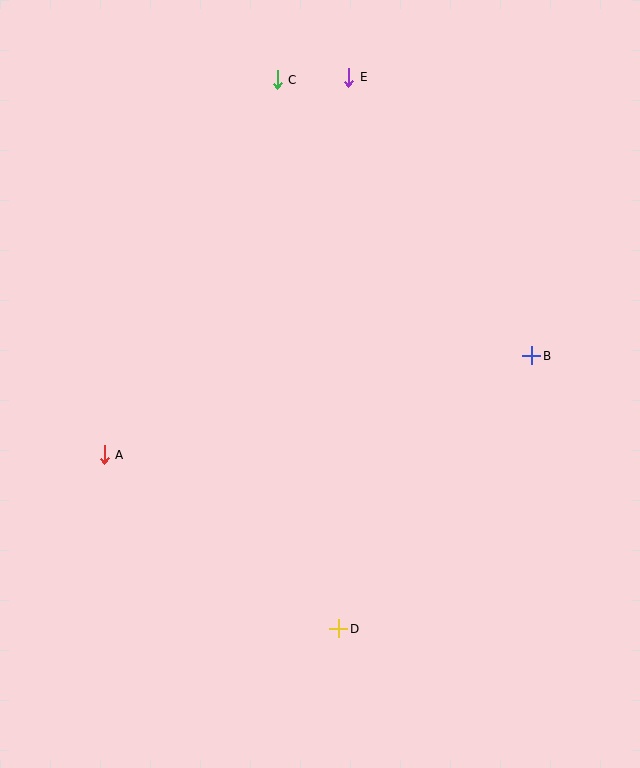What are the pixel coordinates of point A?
Point A is at (104, 455).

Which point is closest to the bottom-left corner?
Point A is closest to the bottom-left corner.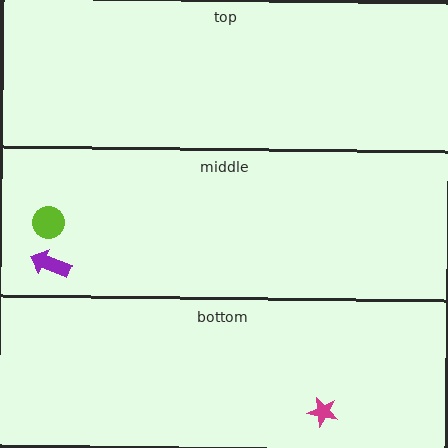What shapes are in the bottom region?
The magenta star.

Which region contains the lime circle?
The middle region.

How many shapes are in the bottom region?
1.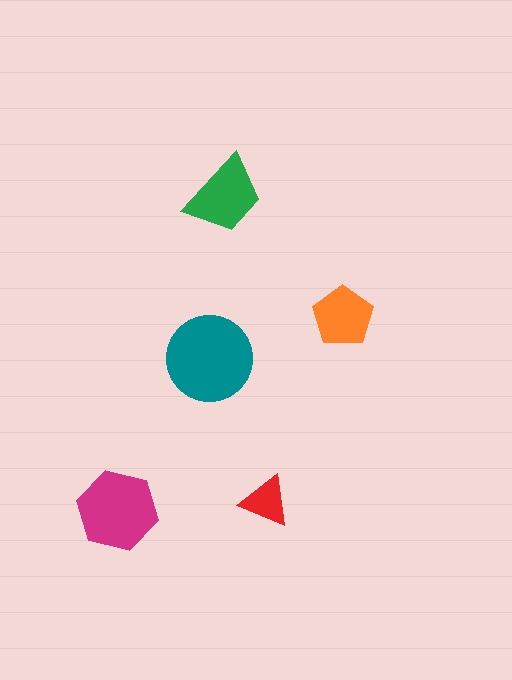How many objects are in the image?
There are 5 objects in the image.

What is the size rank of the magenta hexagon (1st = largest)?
2nd.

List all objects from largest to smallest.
The teal circle, the magenta hexagon, the green trapezoid, the orange pentagon, the red triangle.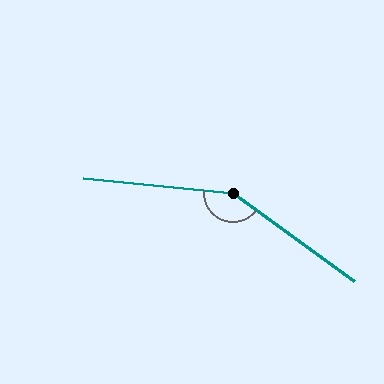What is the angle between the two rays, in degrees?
Approximately 149 degrees.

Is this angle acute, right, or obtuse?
It is obtuse.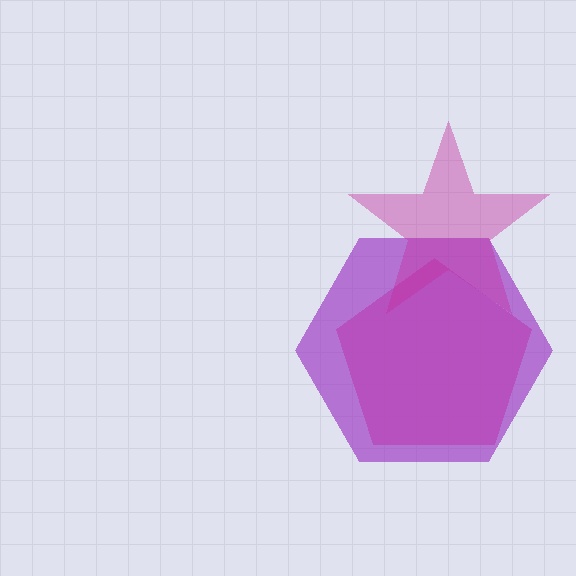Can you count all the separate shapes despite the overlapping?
Yes, there are 3 separate shapes.